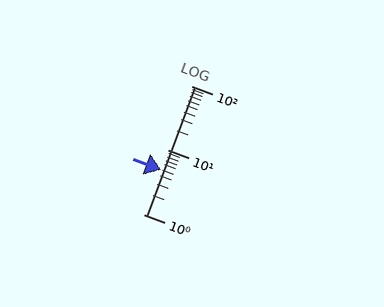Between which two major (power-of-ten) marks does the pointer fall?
The pointer is between 1 and 10.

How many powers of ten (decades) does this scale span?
The scale spans 2 decades, from 1 to 100.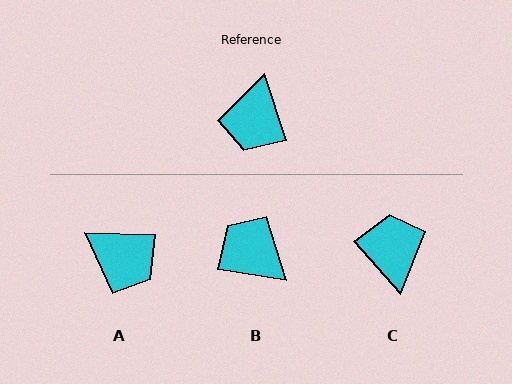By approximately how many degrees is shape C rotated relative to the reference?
Approximately 156 degrees clockwise.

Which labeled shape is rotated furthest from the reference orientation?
C, about 156 degrees away.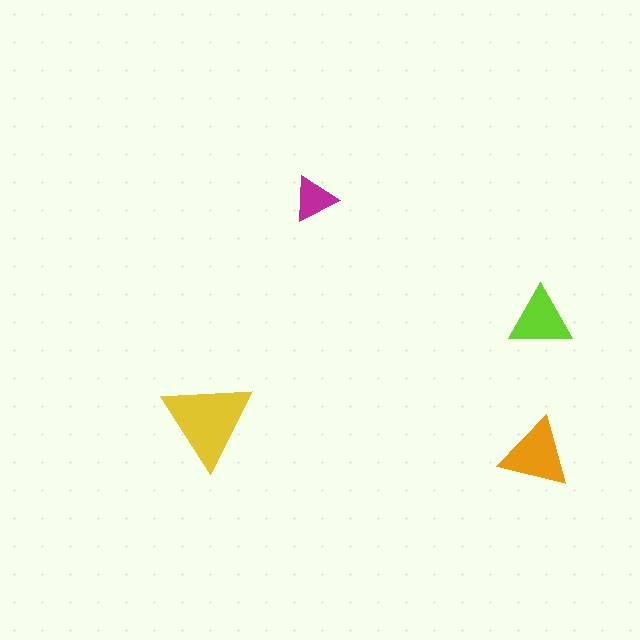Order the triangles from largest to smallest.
the yellow one, the orange one, the lime one, the magenta one.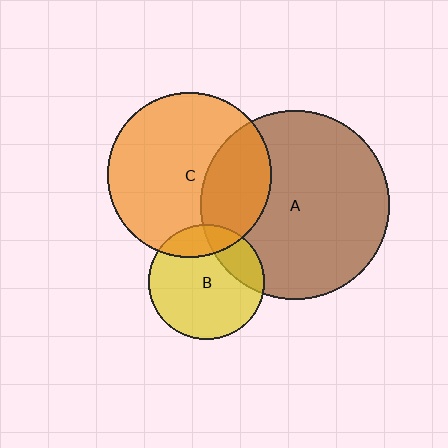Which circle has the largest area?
Circle A (brown).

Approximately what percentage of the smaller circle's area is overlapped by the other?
Approximately 20%.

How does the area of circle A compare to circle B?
Approximately 2.7 times.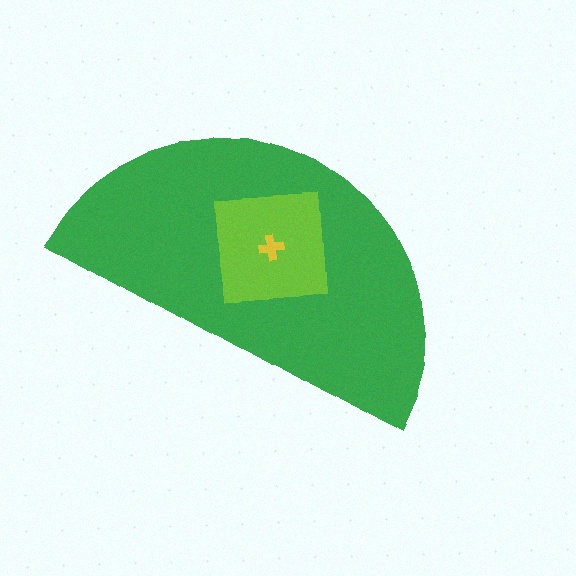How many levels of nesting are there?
3.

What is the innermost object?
The yellow cross.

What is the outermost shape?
The green semicircle.